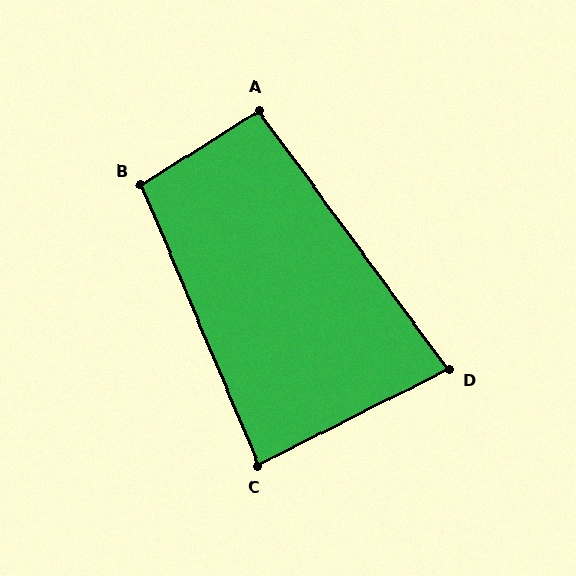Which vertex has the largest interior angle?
B, at approximately 99 degrees.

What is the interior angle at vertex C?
Approximately 86 degrees (approximately right).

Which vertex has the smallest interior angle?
D, at approximately 81 degrees.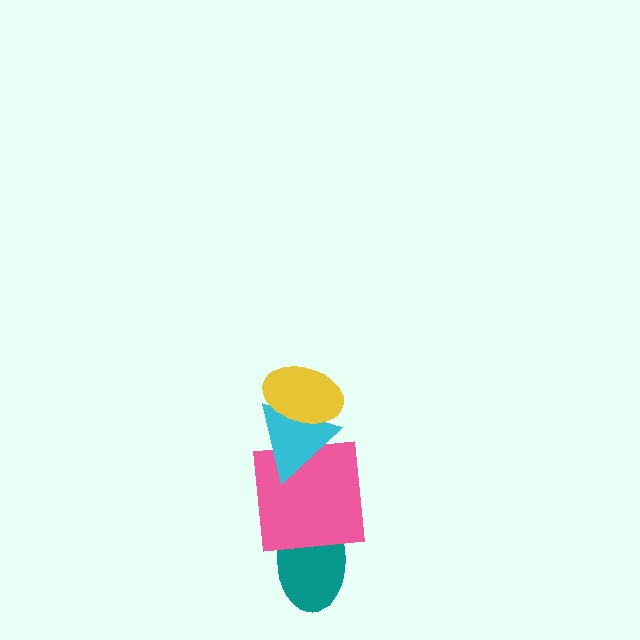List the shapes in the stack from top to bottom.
From top to bottom: the yellow ellipse, the cyan triangle, the pink square, the teal ellipse.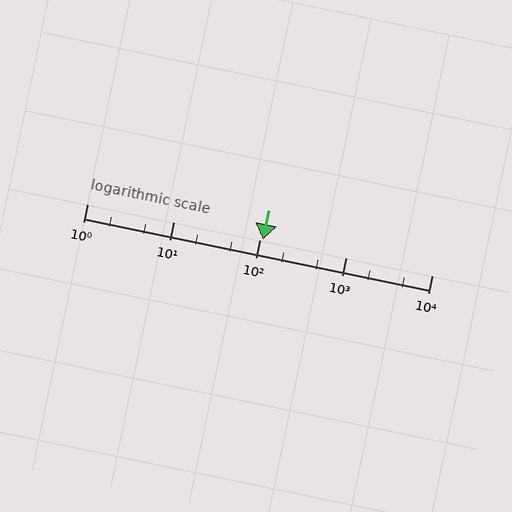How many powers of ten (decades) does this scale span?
The scale spans 4 decades, from 1 to 10000.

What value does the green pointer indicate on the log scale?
The pointer indicates approximately 110.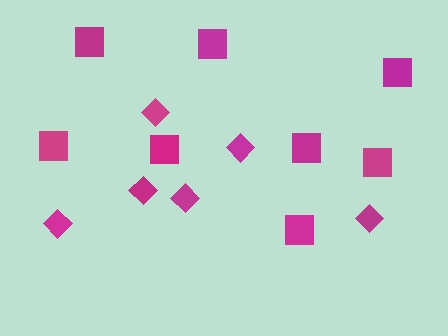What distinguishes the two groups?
There are 2 groups: one group of diamonds (6) and one group of squares (8).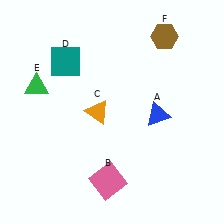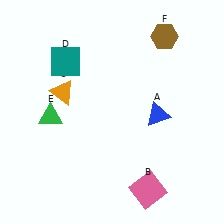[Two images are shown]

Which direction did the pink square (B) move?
The pink square (B) moved right.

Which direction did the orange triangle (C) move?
The orange triangle (C) moved left.